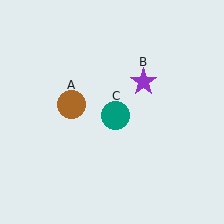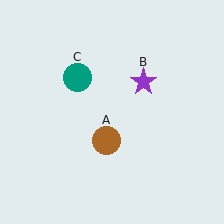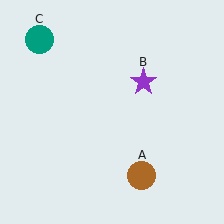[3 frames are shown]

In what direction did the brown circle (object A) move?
The brown circle (object A) moved down and to the right.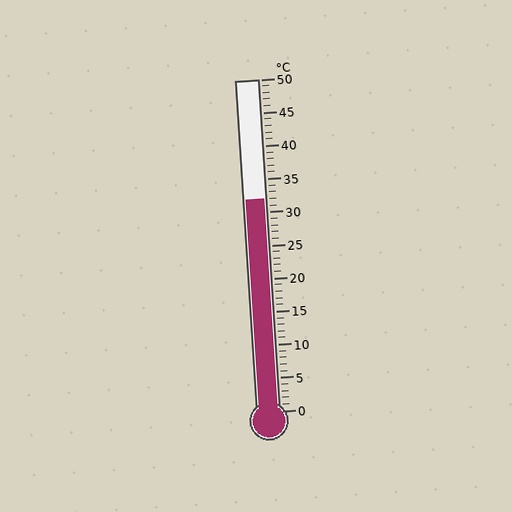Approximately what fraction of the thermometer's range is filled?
The thermometer is filled to approximately 65% of its range.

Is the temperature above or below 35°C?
The temperature is below 35°C.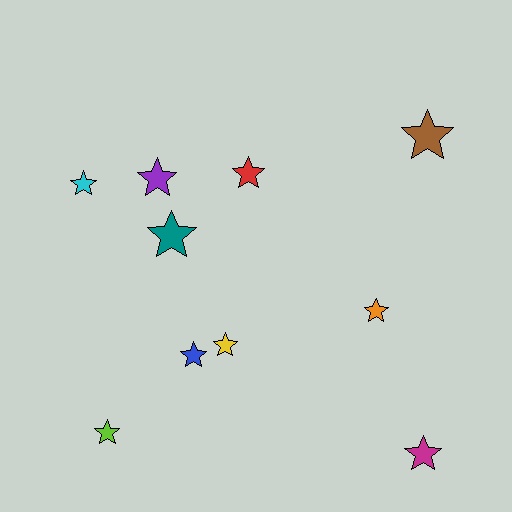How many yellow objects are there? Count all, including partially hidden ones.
There is 1 yellow object.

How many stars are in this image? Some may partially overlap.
There are 10 stars.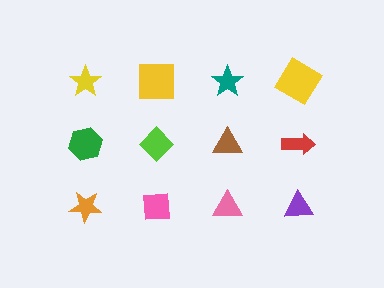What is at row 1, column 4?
A yellow diamond.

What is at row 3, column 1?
An orange star.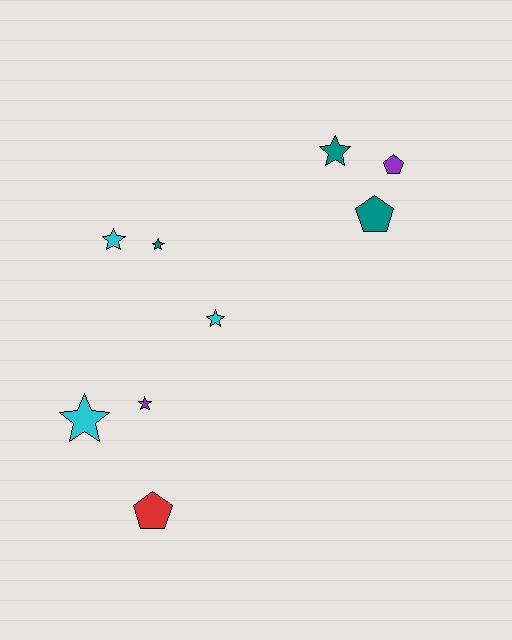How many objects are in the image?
There are 9 objects.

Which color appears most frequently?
Teal, with 3 objects.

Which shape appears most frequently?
Star, with 6 objects.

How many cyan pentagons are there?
There are no cyan pentagons.